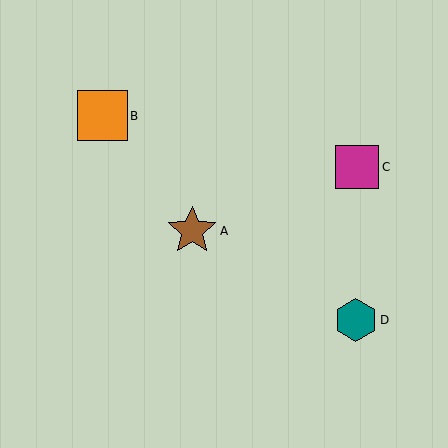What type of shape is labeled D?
Shape D is a teal hexagon.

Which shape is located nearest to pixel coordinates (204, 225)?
The brown star (labeled A) at (192, 231) is nearest to that location.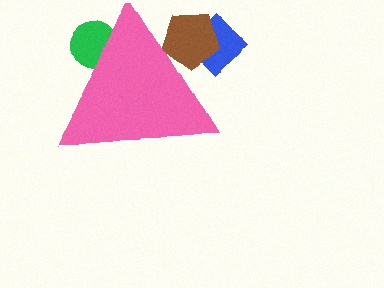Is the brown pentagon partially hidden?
Yes, the brown pentagon is partially hidden behind the pink triangle.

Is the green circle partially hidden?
Yes, the green circle is partially hidden behind the pink triangle.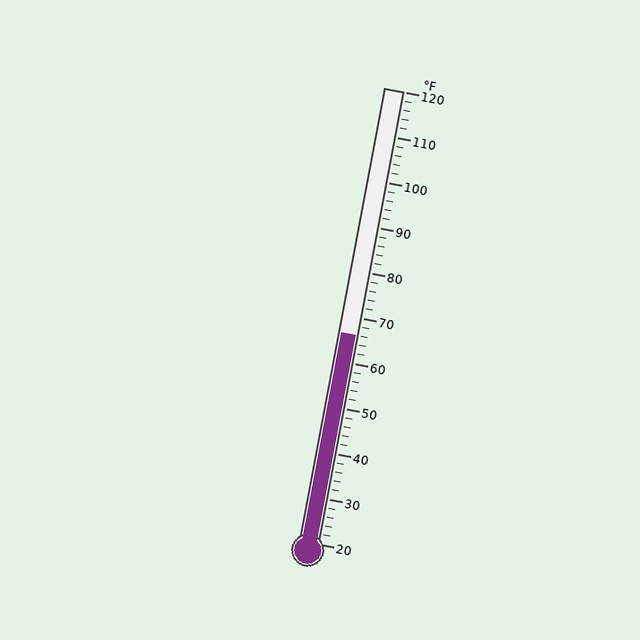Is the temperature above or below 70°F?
The temperature is below 70°F.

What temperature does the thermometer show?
The thermometer shows approximately 66°F.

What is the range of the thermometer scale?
The thermometer scale ranges from 20°F to 120°F.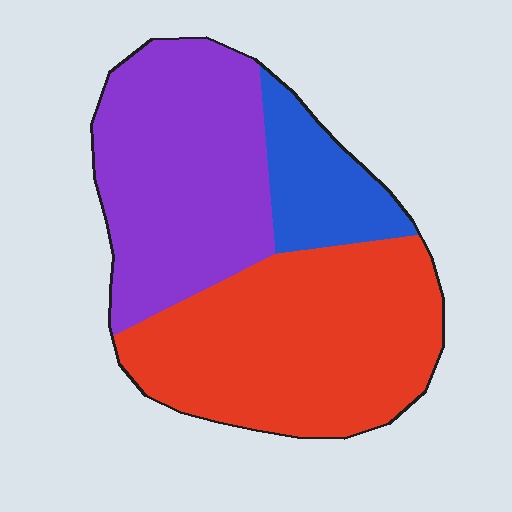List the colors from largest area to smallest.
From largest to smallest: red, purple, blue.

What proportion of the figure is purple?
Purple covers roughly 40% of the figure.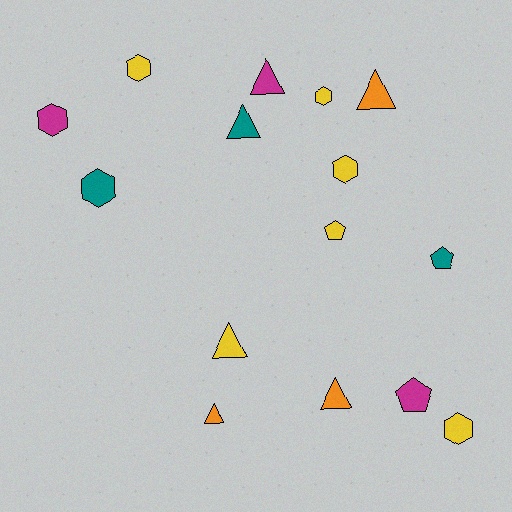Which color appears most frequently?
Yellow, with 6 objects.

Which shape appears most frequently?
Triangle, with 6 objects.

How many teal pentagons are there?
There is 1 teal pentagon.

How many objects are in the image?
There are 15 objects.